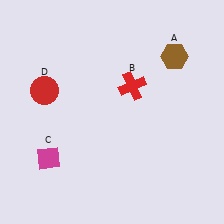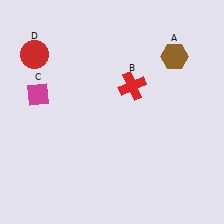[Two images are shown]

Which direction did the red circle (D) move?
The red circle (D) moved up.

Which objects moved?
The objects that moved are: the magenta diamond (C), the red circle (D).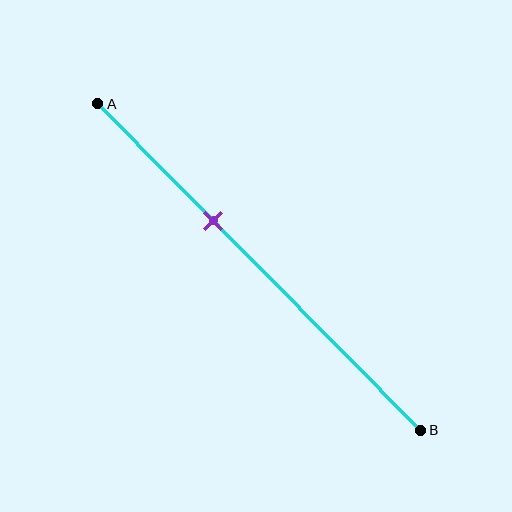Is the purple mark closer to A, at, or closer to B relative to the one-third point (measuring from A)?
The purple mark is approximately at the one-third point of segment AB.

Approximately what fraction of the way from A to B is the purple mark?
The purple mark is approximately 35% of the way from A to B.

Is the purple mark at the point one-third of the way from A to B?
Yes, the mark is approximately at the one-third point.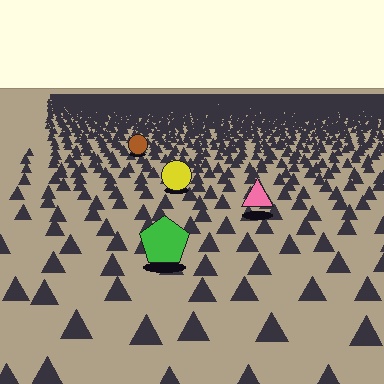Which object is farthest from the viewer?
The brown circle is farthest from the viewer. It appears smaller and the ground texture around it is denser.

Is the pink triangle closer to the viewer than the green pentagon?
No. The green pentagon is closer — you can tell from the texture gradient: the ground texture is coarser near it.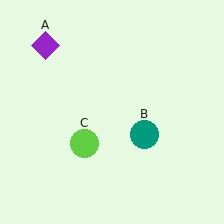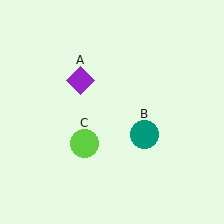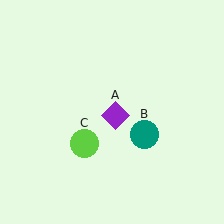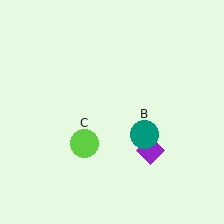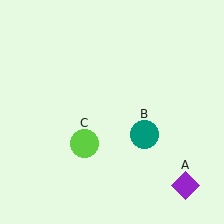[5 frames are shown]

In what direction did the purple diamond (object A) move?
The purple diamond (object A) moved down and to the right.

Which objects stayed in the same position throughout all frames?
Teal circle (object B) and lime circle (object C) remained stationary.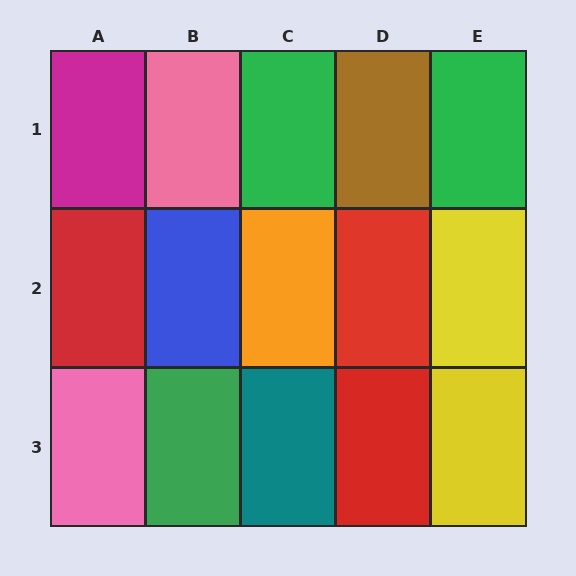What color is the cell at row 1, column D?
Brown.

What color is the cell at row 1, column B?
Pink.